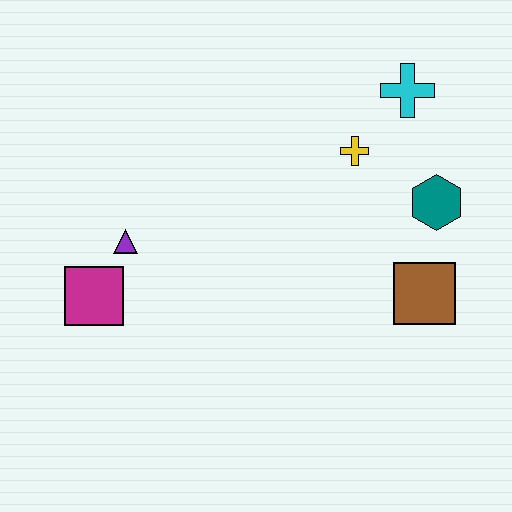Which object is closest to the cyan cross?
The yellow cross is closest to the cyan cross.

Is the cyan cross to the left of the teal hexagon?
Yes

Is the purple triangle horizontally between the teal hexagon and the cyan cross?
No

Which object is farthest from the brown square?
The magenta square is farthest from the brown square.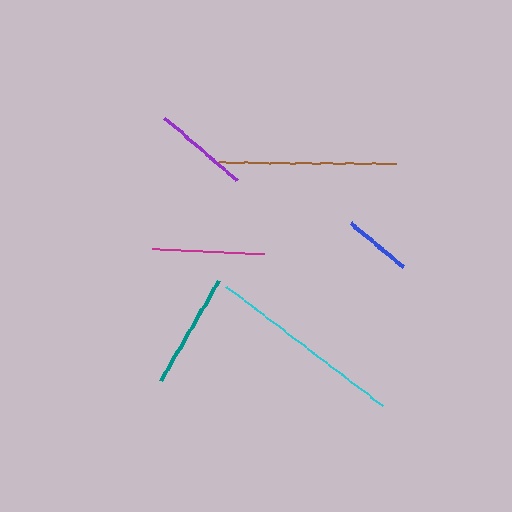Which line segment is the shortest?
The blue line is the shortest at approximately 68 pixels.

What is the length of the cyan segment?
The cyan segment is approximately 197 pixels long.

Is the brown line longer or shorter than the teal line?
The brown line is longer than the teal line.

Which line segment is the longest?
The cyan line is the longest at approximately 197 pixels.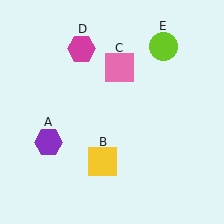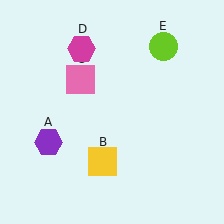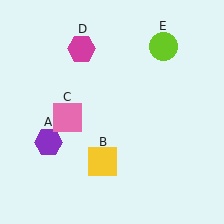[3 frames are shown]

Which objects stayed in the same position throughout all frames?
Purple hexagon (object A) and yellow square (object B) and magenta hexagon (object D) and lime circle (object E) remained stationary.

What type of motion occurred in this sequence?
The pink square (object C) rotated counterclockwise around the center of the scene.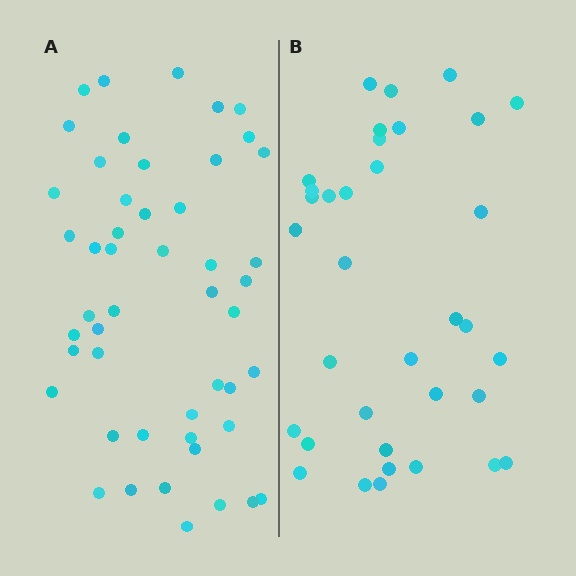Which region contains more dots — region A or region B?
Region A (the left region) has more dots.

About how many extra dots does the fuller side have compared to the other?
Region A has approximately 15 more dots than region B.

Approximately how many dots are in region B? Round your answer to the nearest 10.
About 40 dots. (The exact count is 35, which rounds to 40.)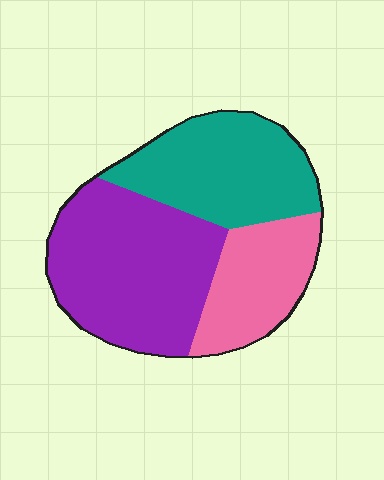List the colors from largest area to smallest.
From largest to smallest: purple, teal, pink.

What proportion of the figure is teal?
Teal takes up about one third (1/3) of the figure.